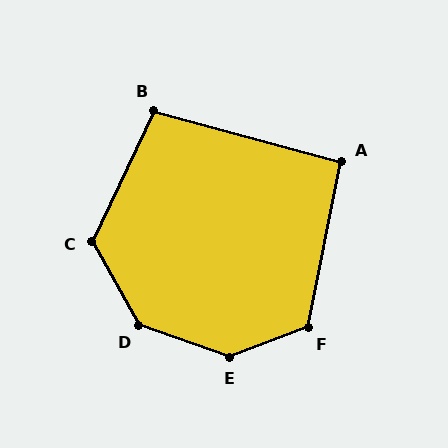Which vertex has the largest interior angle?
E, at approximately 140 degrees.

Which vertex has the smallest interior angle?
A, at approximately 94 degrees.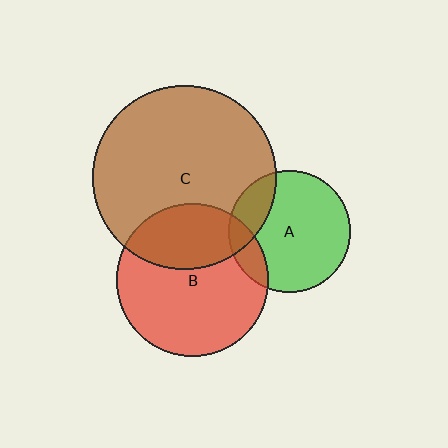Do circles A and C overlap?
Yes.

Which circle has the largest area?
Circle C (brown).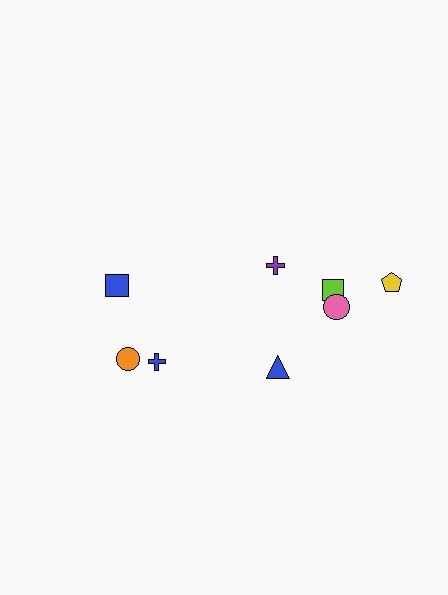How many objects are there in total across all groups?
There are 8 objects.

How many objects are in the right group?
There are 5 objects.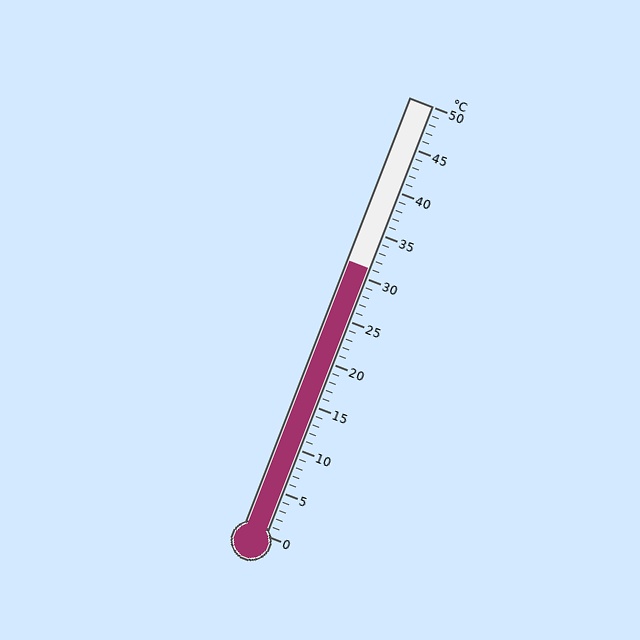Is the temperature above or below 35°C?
The temperature is below 35°C.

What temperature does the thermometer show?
The thermometer shows approximately 31°C.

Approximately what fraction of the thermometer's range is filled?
The thermometer is filled to approximately 60% of its range.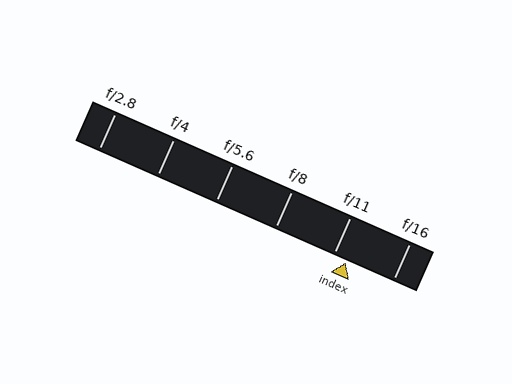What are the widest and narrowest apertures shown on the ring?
The widest aperture shown is f/2.8 and the narrowest is f/16.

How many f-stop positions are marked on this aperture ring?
There are 6 f-stop positions marked.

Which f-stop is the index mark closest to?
The index mark is closest to f/11.